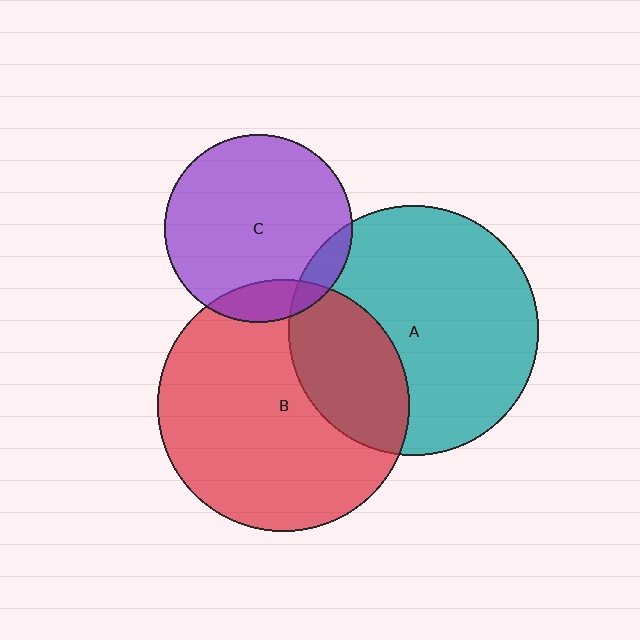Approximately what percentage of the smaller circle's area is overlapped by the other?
Approximately 15%.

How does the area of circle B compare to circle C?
Approximately 1.8 times.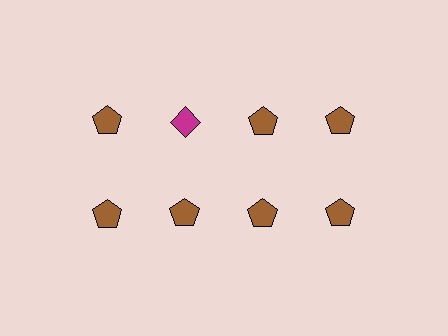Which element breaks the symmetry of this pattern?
The magenta diamond in the top row, second from left column breaks the symmetry. All other shapes are brown pentagons.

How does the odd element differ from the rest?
It differs in both color (magenta instead of brown) and shape (diamond instead of pentagon).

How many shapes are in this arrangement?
There are 8 shapes arranged in a grid pattern.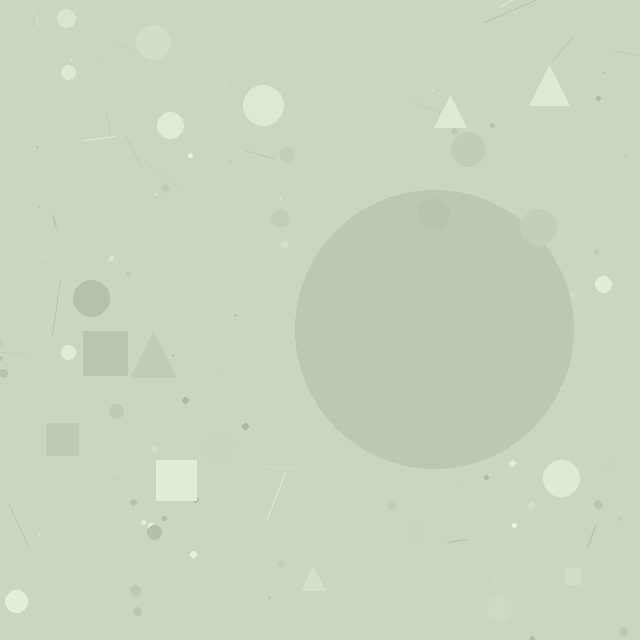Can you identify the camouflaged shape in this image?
The camouflaged shape is a circle.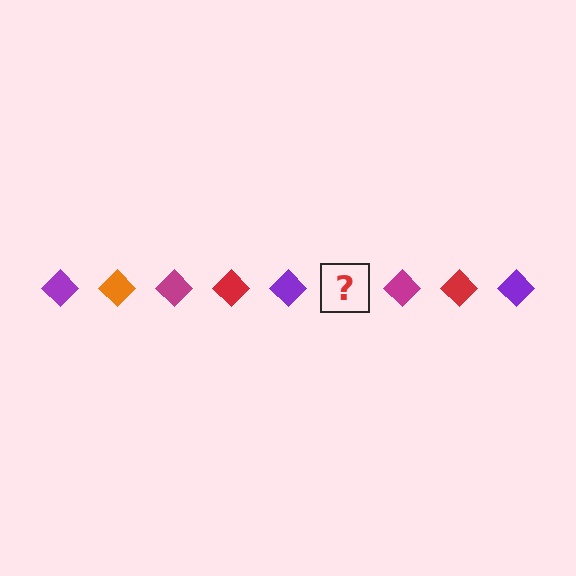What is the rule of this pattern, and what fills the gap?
The rule is that the pattern cycles through purple, orange, magenta, red diamonds. The gap should be filled with an orange diamond.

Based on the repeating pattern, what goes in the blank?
The blank should be an orange diamond.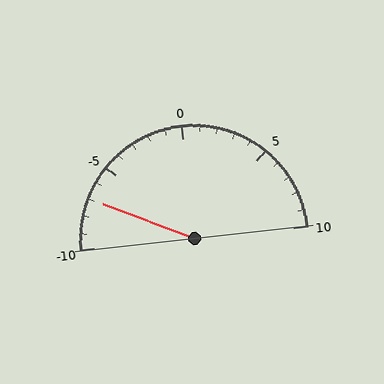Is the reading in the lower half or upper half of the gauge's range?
The reading is in the lower half of the range (-10 to 10).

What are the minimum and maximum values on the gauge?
The gauge ranges from -10 to 10.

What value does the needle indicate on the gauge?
The needle indicates approximately -7.